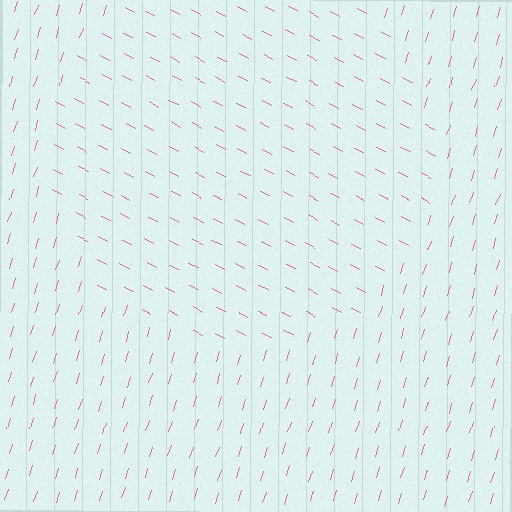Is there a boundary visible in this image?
Yes, there is a texture boundary formed by a change in line orientation.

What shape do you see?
I see a circle.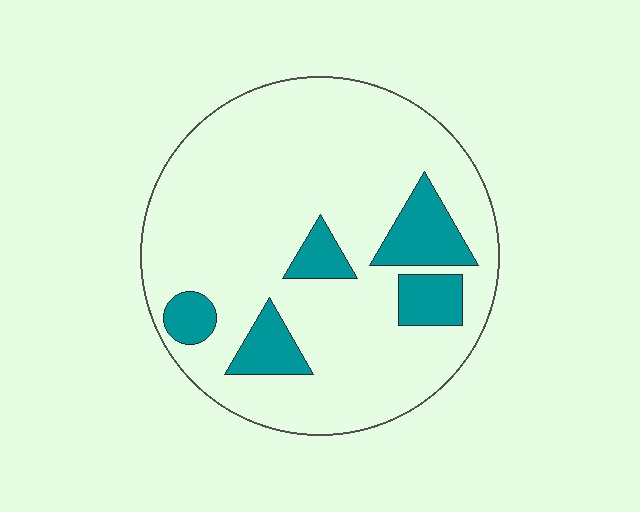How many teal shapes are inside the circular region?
5.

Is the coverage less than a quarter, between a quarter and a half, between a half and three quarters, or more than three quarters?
Less than a quarter.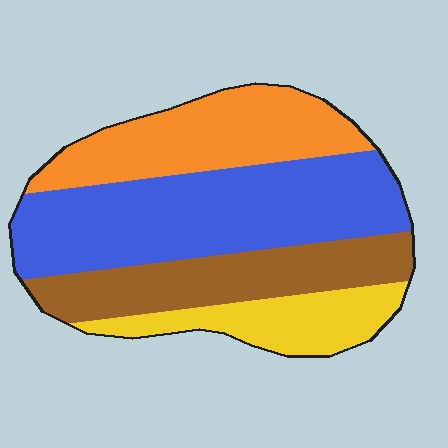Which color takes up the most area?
Blue, at roughly 40%.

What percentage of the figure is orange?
Orange covers around 25% of the figure.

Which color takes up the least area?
Yellow, at roughly 15%.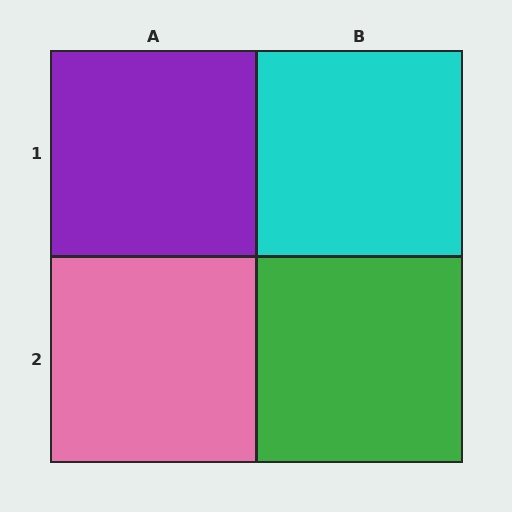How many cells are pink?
1 cell is pink.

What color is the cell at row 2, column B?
Green.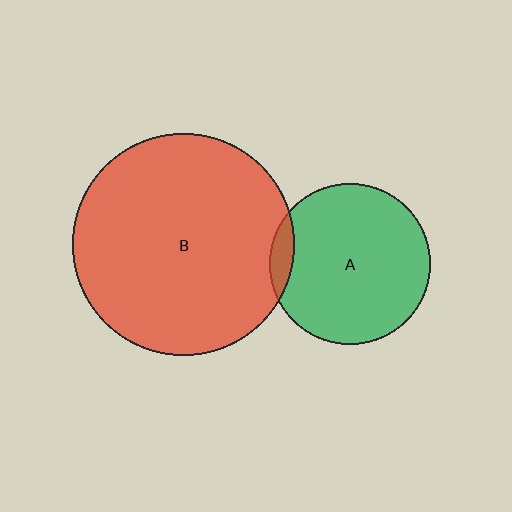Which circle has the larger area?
Circle B (red).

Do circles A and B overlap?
Yes.